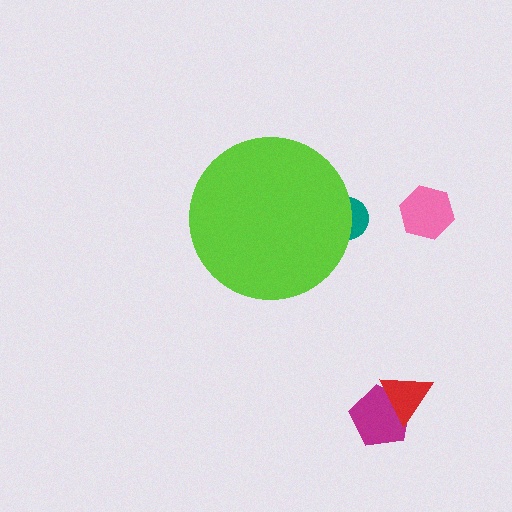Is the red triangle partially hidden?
No, the red triangle is fully visible.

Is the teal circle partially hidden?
Yes, the teal circle is partially hidden behind the lime circle.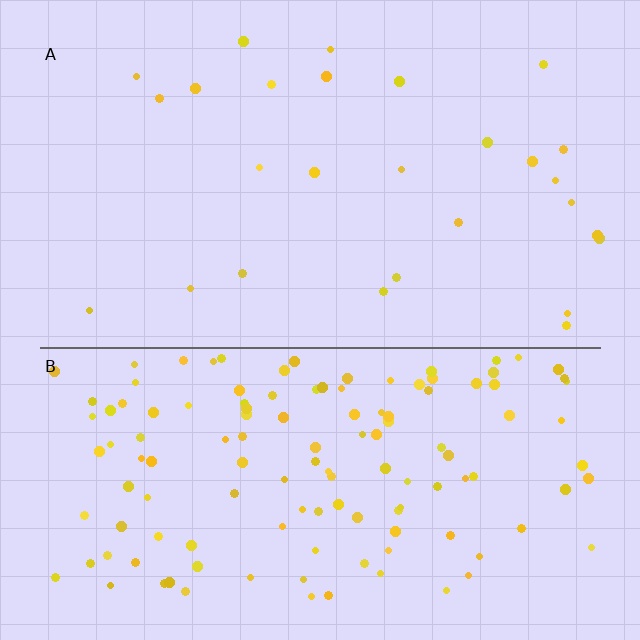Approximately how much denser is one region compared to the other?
Approximately 4.8× — region B over region A.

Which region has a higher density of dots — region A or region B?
B (the bottom).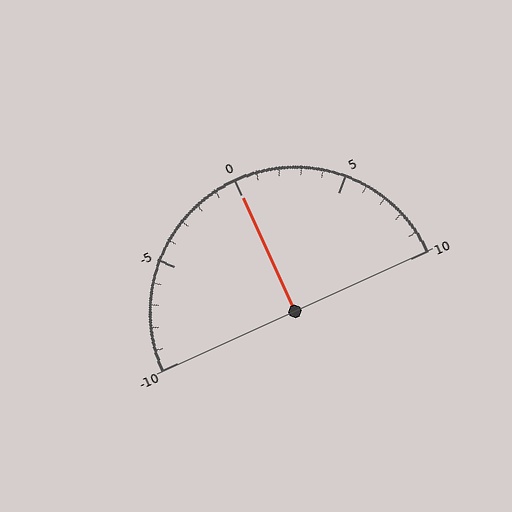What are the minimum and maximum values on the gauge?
The gauge ranges from -10 to 10.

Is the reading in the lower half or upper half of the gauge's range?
The reading is in the upper half of the range (-10 to 10).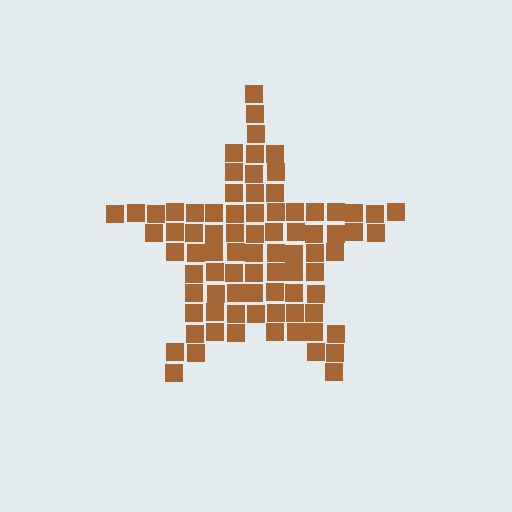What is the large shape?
The large shape is a star.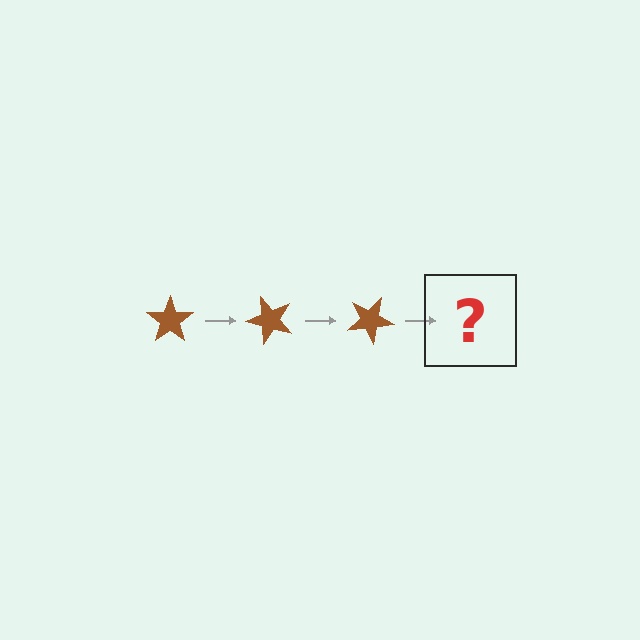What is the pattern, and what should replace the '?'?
The pattern is that the star rotates 50 degrees each step. The '?' should be a brown star rotated 150 degrees.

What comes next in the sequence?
The next element should be a brown star rotated 150 degrees.